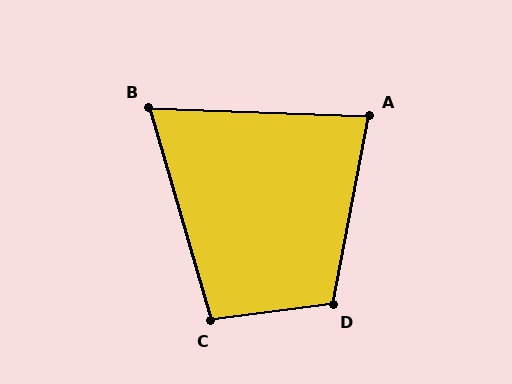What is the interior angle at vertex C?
Approximately 98 degrees (obtuse).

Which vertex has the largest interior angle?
D, at approximately 108 degrees.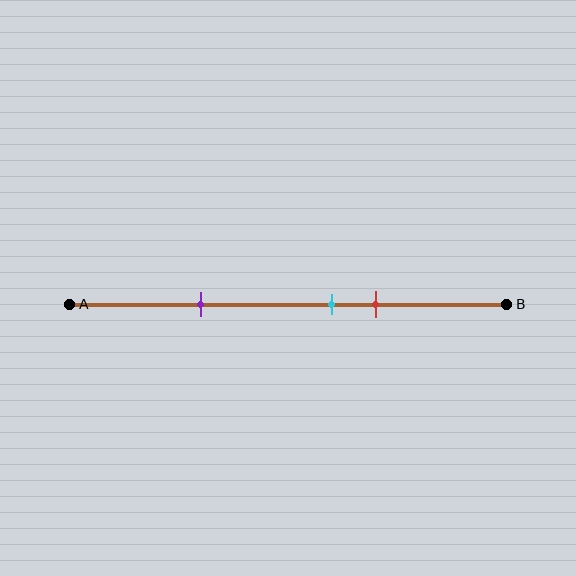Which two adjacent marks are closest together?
The cyan and red marks are the closest adjacent pair.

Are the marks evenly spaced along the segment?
No, the marks are not evenly spaced.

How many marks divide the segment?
There are 3 marks dividing the segment.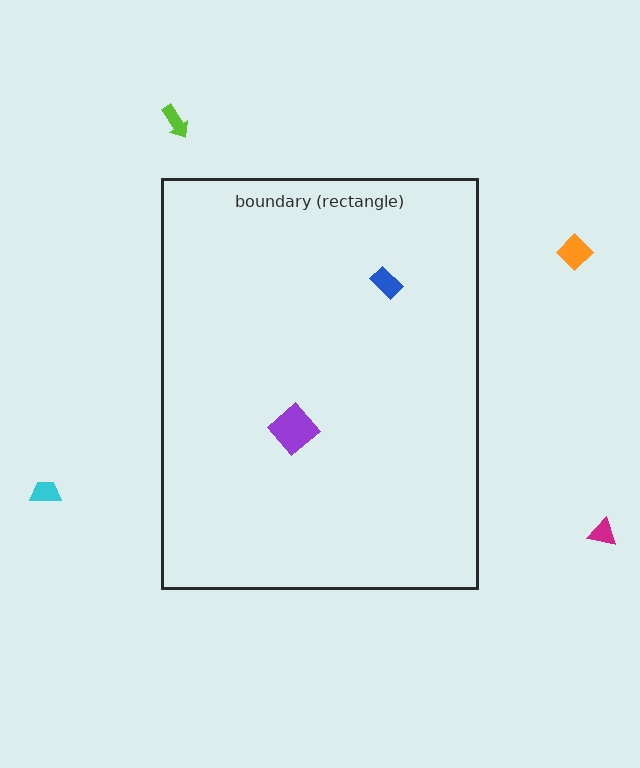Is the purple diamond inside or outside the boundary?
Inside.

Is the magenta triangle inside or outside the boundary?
Outside.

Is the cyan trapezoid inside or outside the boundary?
Outside.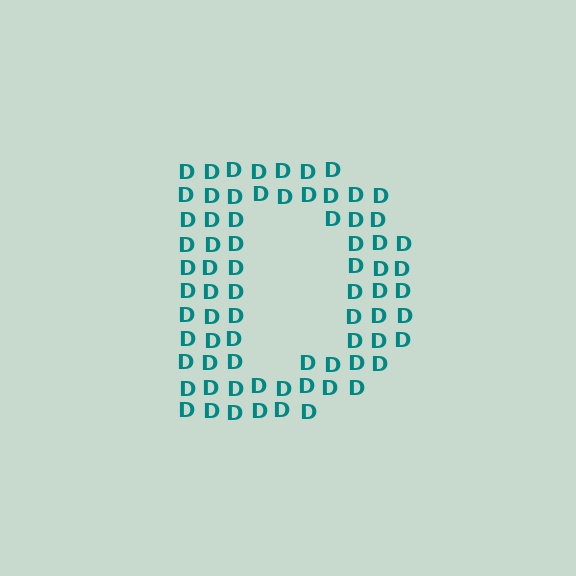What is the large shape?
The large shape is the letter D.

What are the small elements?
The small elements are letter D's.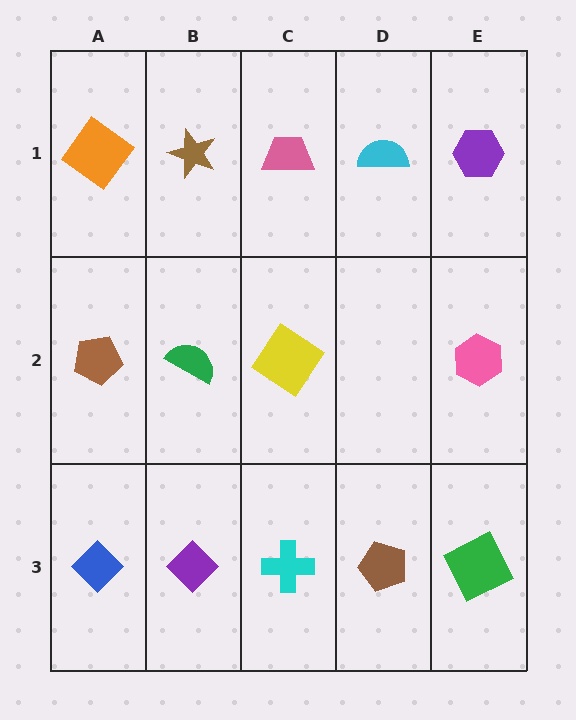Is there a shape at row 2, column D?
No, that cell is empty.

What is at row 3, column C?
A cyan cross.